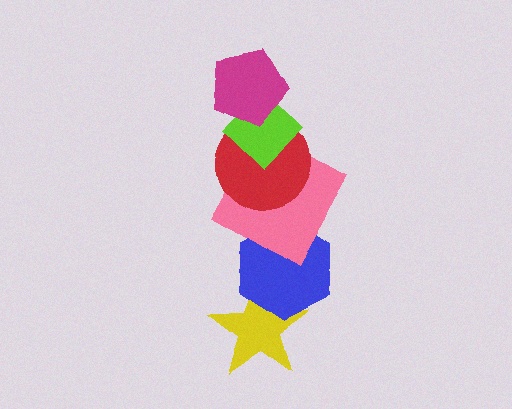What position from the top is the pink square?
The pink square is 4th from the top.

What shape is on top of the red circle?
The lime diamond is on top of the red circle.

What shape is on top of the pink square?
The red circle is on top of the pink square.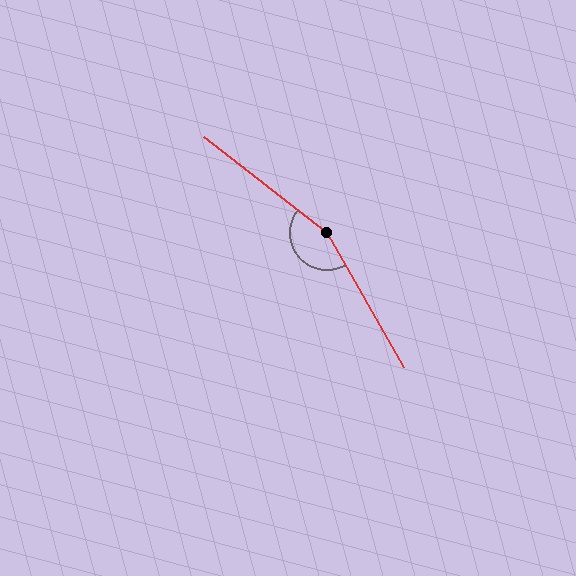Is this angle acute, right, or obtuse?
It is obtuse.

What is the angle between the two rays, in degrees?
Approximately 157 degrees.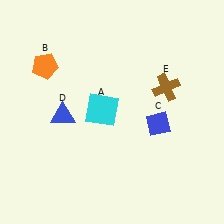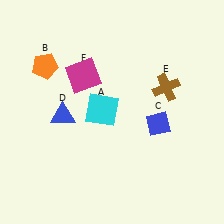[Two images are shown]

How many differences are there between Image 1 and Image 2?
There is 1 difference between the two images.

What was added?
A magenta square (F) was added in Image 2.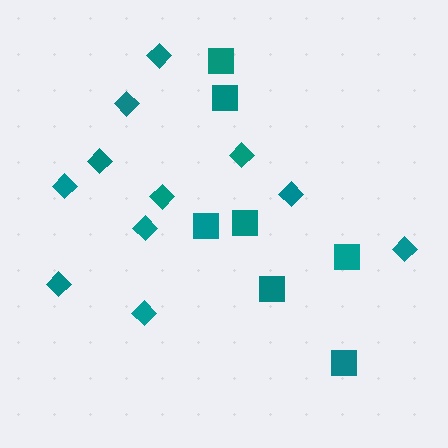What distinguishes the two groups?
There are 2 groups: one group of squares (7) and one group of diamonds (11).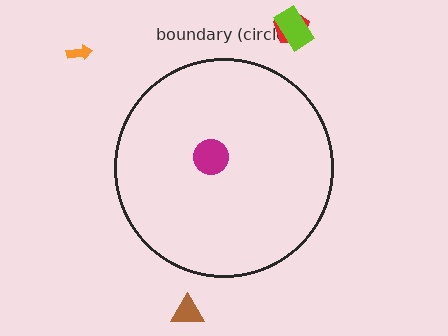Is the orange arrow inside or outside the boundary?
Outside.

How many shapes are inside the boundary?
1 inside, 4 outside.